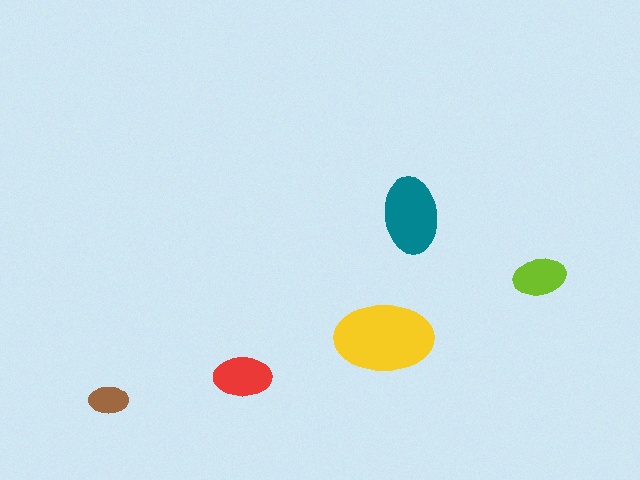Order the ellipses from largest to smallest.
the yellow one, the teal one, the red one, the lime one, the brown one.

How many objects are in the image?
There are 5 objects in the image.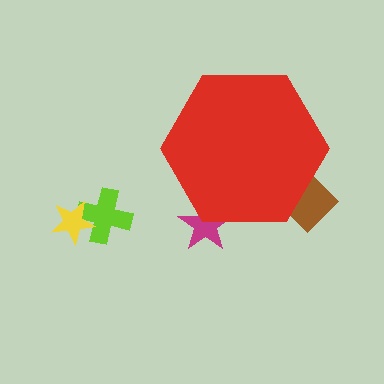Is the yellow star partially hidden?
No, the yellow star is fully visible.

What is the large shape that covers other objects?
A red hexagon.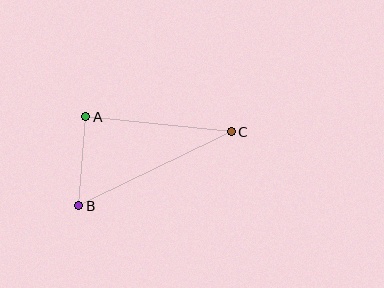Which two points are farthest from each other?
Points B and C are farthest from each other.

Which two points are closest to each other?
Points A and B are closest to each other.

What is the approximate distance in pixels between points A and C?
The distance between A and C is approximately 146 pixels.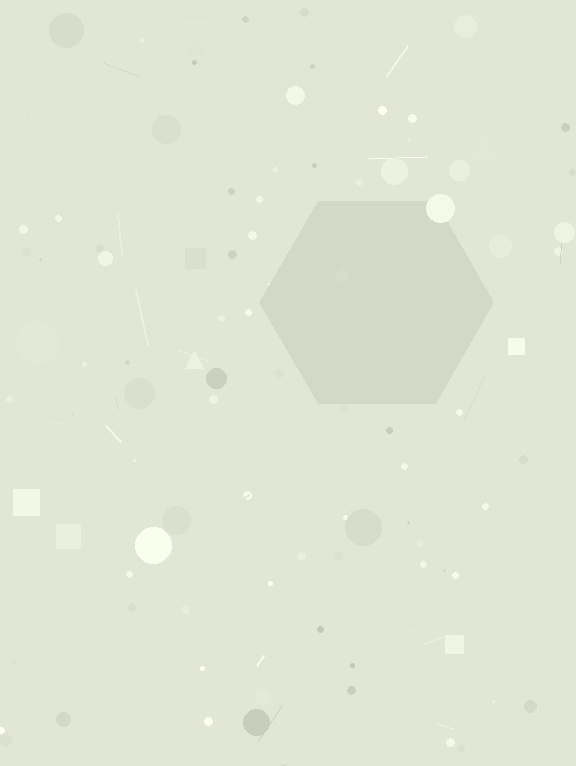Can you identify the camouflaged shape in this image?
The camouflaged shape is a hexagon.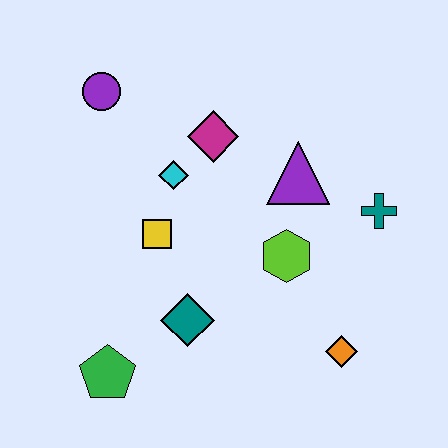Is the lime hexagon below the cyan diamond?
Yes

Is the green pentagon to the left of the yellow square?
Yes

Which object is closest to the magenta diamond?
The cyan diamond is closest to the magenta diamond.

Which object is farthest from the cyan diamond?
The orange diamond is farthest from the cyan diamond.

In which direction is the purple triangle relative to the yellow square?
The purple triangle is to the right of the yellow square.